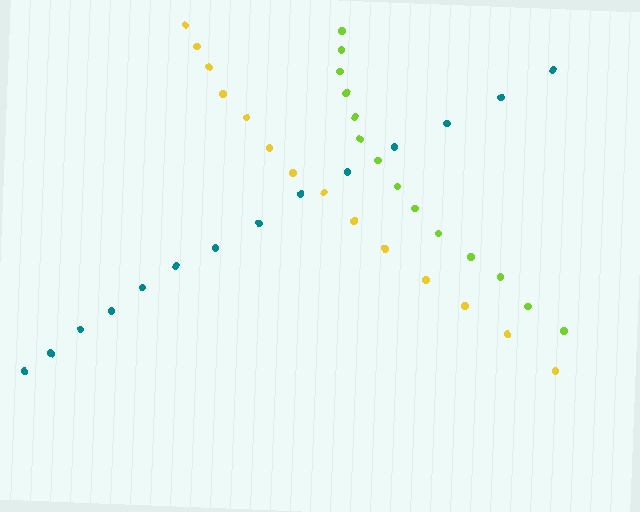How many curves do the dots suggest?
There are 3 distinct paths.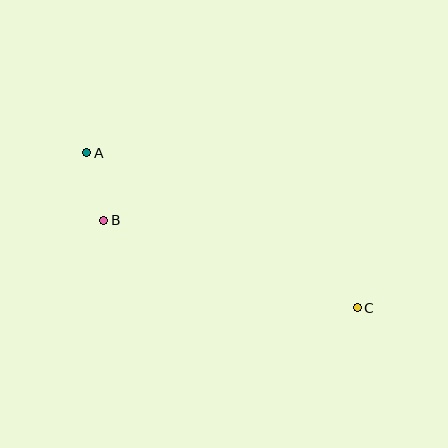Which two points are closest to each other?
Points A and B are closest to each other.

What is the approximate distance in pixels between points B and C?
The distance between B and C is approximately 268 pixels.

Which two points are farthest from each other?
Points A and C are farthest from each other.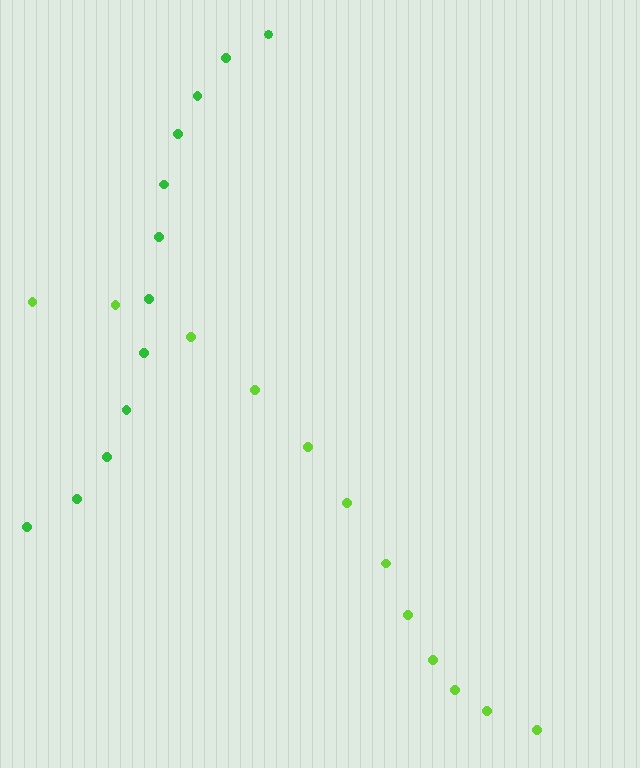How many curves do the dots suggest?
There are 2 distinct paths.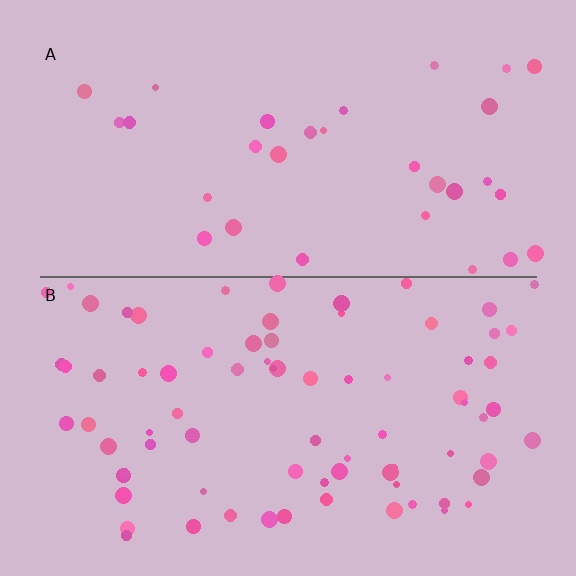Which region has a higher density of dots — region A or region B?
B (the bottom).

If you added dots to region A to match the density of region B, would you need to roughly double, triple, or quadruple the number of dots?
Approximately double.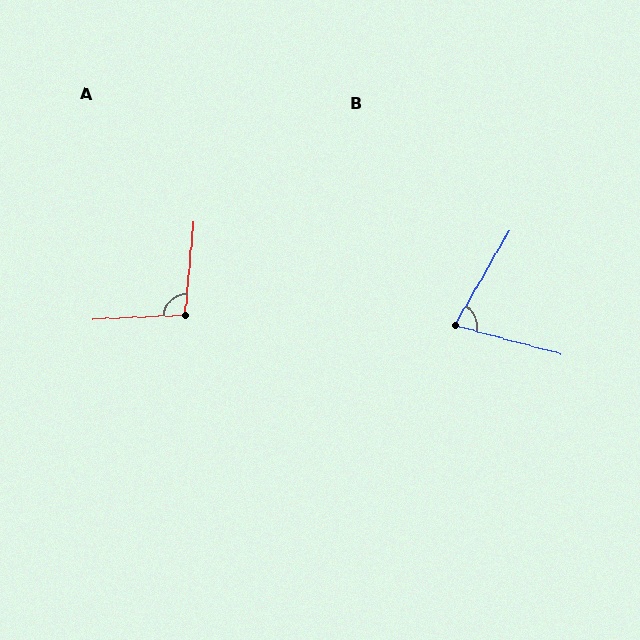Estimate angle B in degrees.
Approximately 75 degrees.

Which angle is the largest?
A, at approximately 98 degrees.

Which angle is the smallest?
B, at approximately 75 degrees.